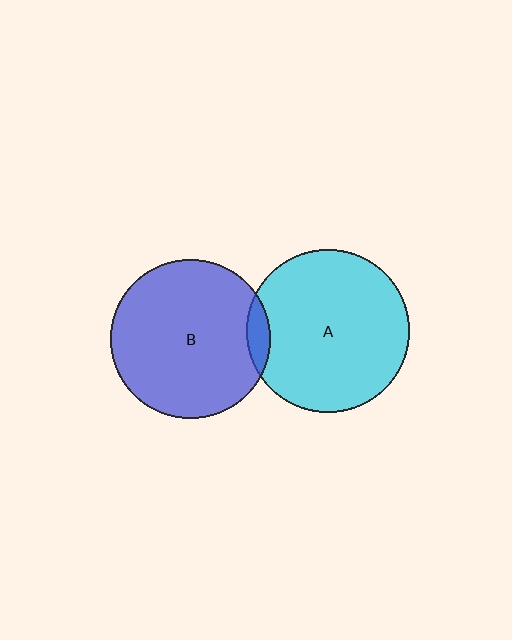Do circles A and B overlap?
Yes.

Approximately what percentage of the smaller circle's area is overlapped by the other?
Approximately 5%.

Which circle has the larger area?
Circle A (cyan).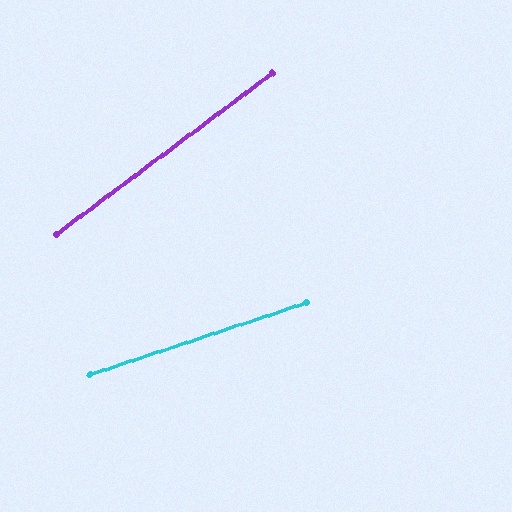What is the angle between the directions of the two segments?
Approximately 18 degrees.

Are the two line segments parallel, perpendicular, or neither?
Neither parallel nor perpendicular — they differ by about 18°.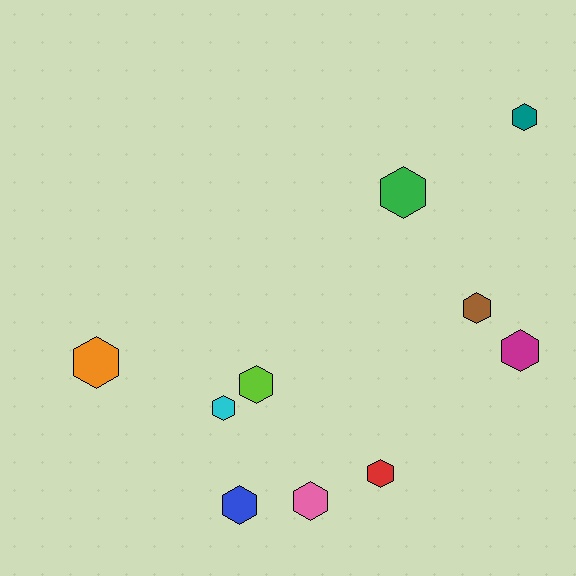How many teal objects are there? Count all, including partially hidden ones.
There is 1 teal object.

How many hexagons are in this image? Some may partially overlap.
There are 10 hexagons.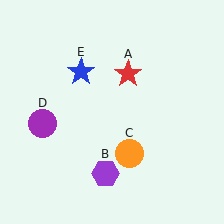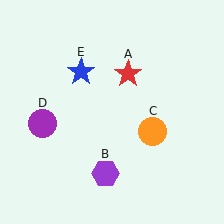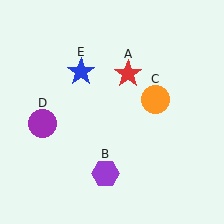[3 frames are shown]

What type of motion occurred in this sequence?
The orange circle (object C) rotated counterclockwise around the center of the scene.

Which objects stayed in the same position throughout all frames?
Red star (object A) and purple hexagon (object B) and purple circle (object D) and blue star (object E) remained stationary.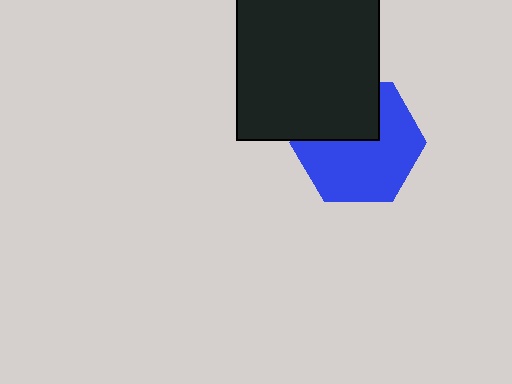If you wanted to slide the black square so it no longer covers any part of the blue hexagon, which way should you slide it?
Slide it up — that is the most direct way to separate the two shapes.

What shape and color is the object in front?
The object in front is a black square.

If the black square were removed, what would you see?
You would see the complete blue hexagon.